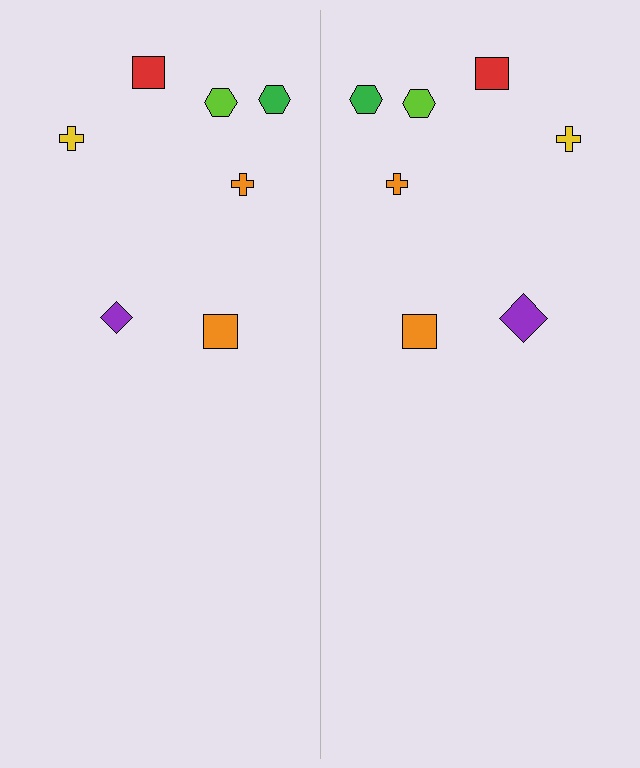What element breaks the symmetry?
The purple diamond on the right side has a different size than its mirror counterpart.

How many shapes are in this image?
There are 14 shapes in this image.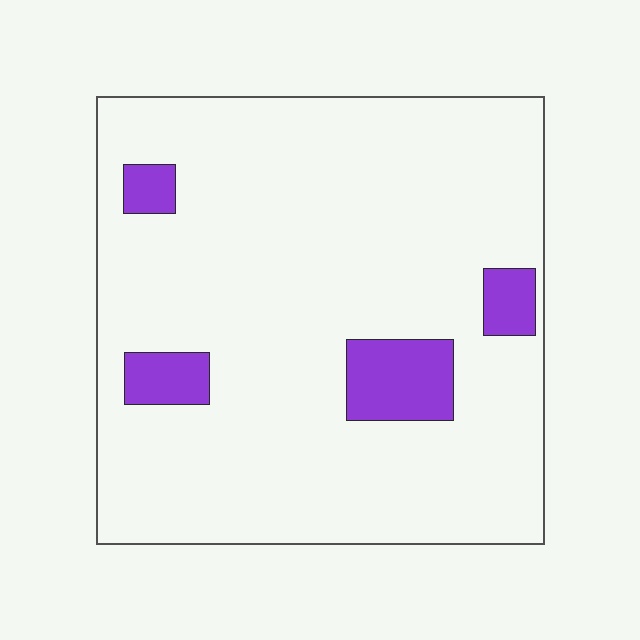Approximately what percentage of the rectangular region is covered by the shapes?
Approximately 10%.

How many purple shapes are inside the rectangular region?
4.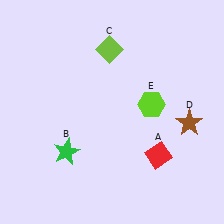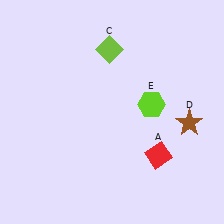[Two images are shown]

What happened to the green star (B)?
The green star (B) was removed in Image 2. It was in the bottom-left area of Image 1.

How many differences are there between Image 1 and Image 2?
There is 1 difference between the two images.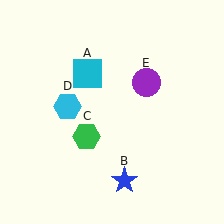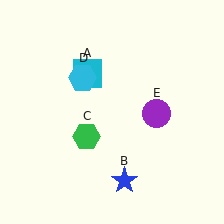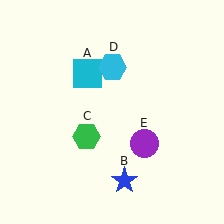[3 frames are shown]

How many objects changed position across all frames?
2 objects changed position: cyan hexagon (object D), purple circle (object E).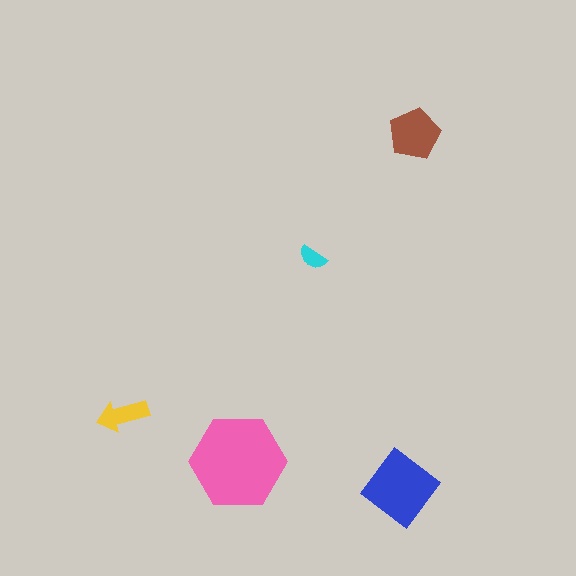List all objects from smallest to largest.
The cyan semicircle, the yellow arrow, the brown pentagon, the blue diamond, the pink hexagon.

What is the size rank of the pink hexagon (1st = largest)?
1st.